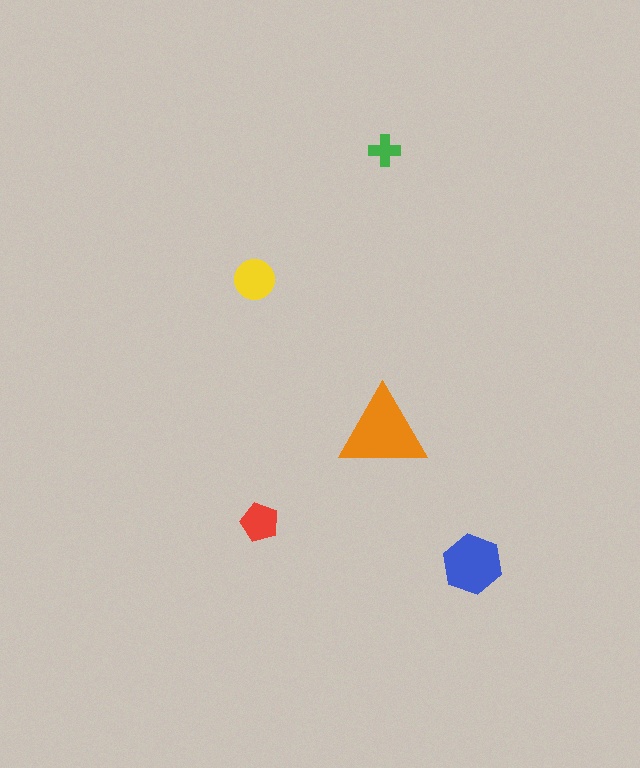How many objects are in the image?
There are 5 objects in the image.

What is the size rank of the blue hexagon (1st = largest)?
2nd.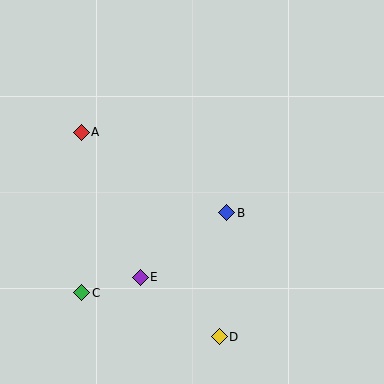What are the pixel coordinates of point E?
Point E is at (140, 277).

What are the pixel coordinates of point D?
Point D is at (219, 337).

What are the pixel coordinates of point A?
Point A is at (81, 132).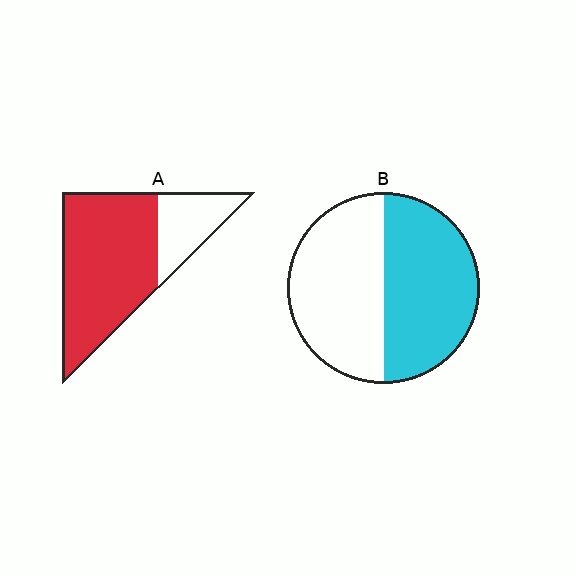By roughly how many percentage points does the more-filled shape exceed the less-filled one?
By roughly 25 percentage points (A over B).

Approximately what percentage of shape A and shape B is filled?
A is approximately 75% and B is approximately 50%.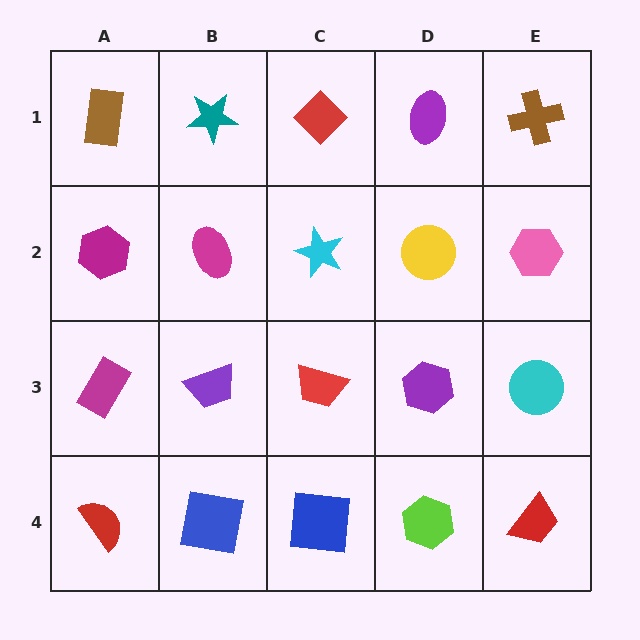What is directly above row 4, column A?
A magenta rectangle.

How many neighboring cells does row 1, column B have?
3.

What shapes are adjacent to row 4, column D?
A purple hexagon (row 3, column D), a blue square (row 4, column C), a red trapezoid (row 4, column E).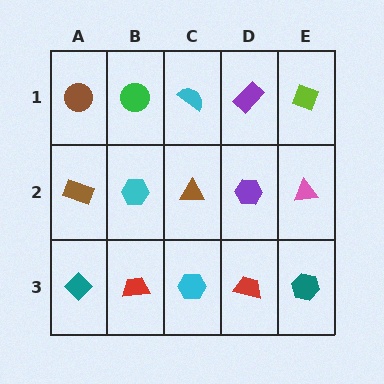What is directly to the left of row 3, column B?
A teal diamond.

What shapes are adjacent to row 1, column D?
A purple hexagon (row 2, column D), a cyan semicircle (row 1, column C), a lime diamond (row 1, column E).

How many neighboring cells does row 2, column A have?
3.